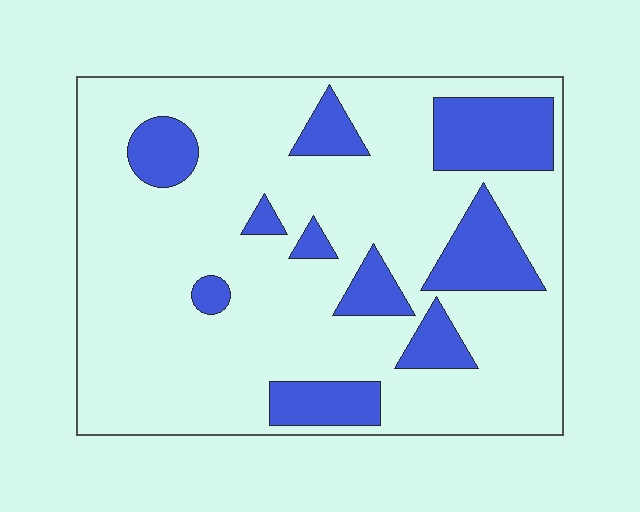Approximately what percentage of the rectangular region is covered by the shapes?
Approximately 20%.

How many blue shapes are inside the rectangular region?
10.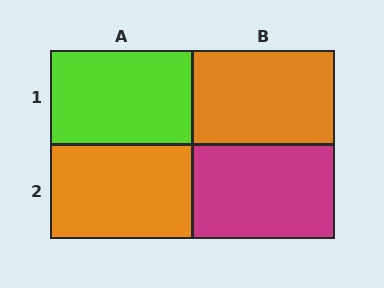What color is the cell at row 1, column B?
Orange.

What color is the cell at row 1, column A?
Lime.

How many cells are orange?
2 cells are orange.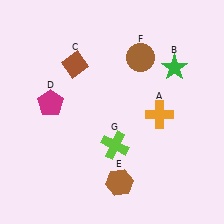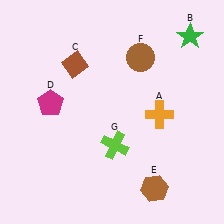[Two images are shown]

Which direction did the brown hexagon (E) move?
The brown hexagon (E) moved right.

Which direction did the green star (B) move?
The green star (B) moved up.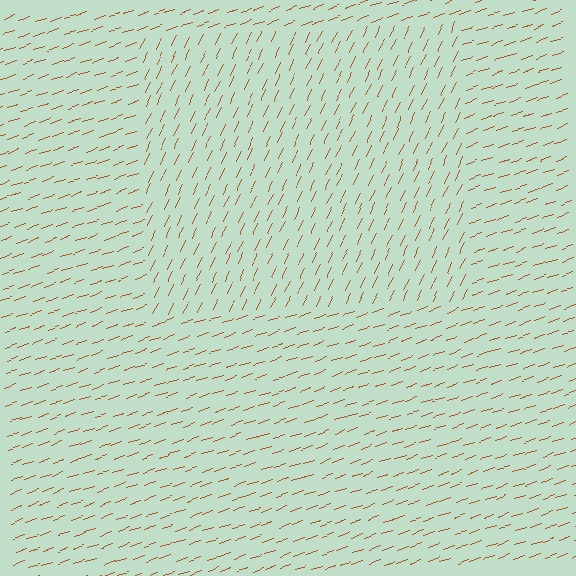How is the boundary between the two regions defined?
The boundary is defined purely by a change in line orientation (approximately 45 degrees difference). All lines are the same color and thickness.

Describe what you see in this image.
The image is filled with small brown line segments. A rectangle region in the image has lines oriented differently from the surrounding lines, creating a visible texture boundary.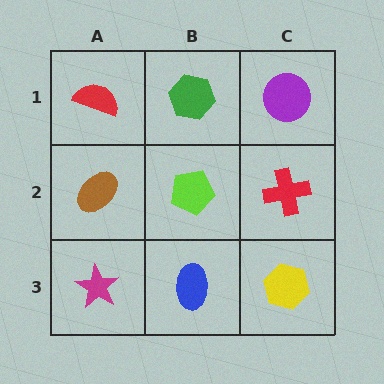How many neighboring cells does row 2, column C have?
3.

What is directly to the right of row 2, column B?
A red cross.